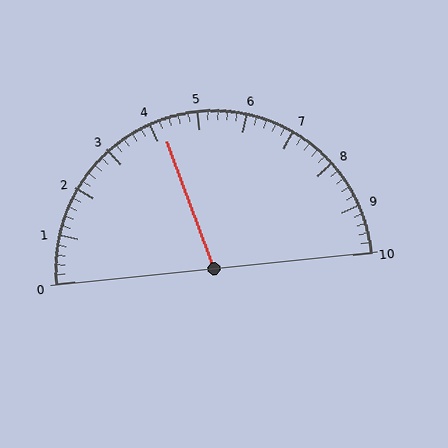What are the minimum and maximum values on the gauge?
The gauge ranges from 0 to 10.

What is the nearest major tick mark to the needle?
The nearest major tick mark is 4.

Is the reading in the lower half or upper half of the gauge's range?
The reading is in the lower half of the range (0 to 10).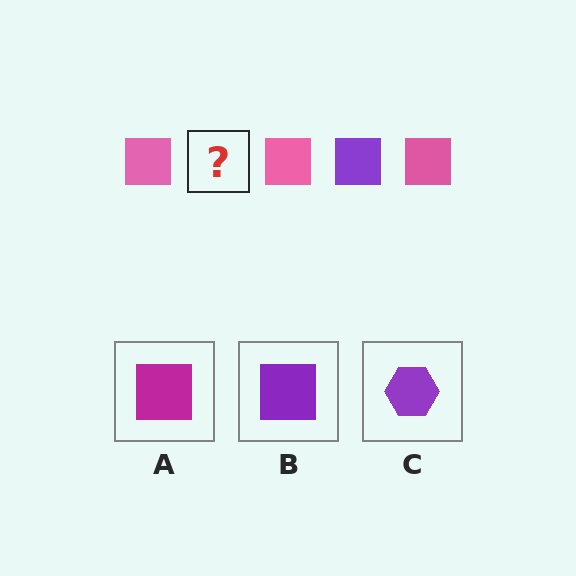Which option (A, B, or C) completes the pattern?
B.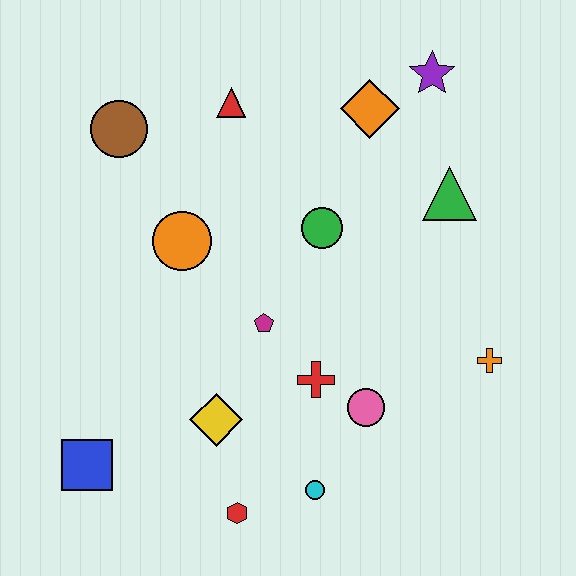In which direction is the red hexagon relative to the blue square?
The red hexagon is to the right of the blue square.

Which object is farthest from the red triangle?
The red hexagon is farthest from the red triangle.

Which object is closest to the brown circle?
The red triangle is closest to the brown circle.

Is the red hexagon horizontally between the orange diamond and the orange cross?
No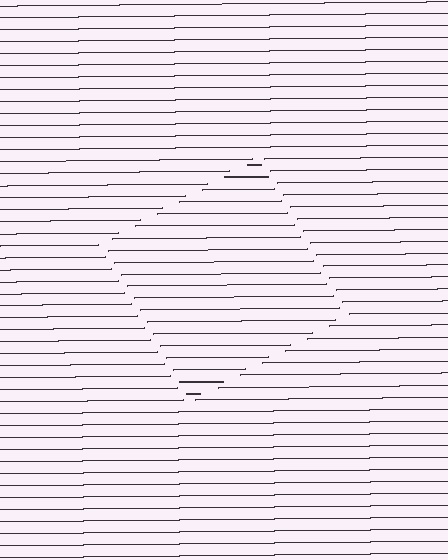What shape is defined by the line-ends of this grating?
An illusory square. The interior of the shape contains the same grating, shifted by half a period — the contour is defined by the phase discontinuity where line-ends from the inner and outer gratings abut.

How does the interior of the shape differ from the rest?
The interior of the shape contains the same grating, shifted by half a period — the contour is defined by the phase discontinuity where line-ends from the inner and outer gratings abut.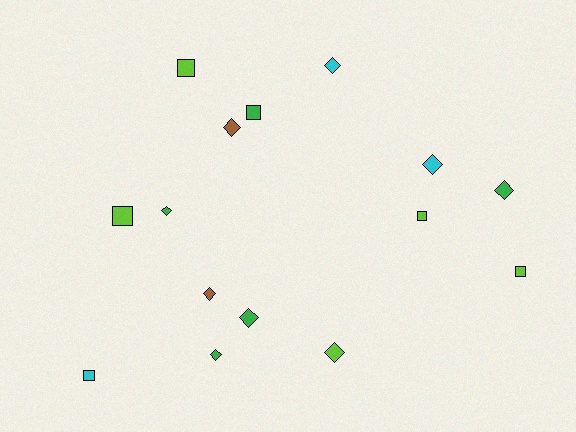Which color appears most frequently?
Green, with 5 objects.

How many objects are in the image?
There are 15 objects.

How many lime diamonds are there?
There is 1 lime diamond.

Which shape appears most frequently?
Diamond, with 9 objects.